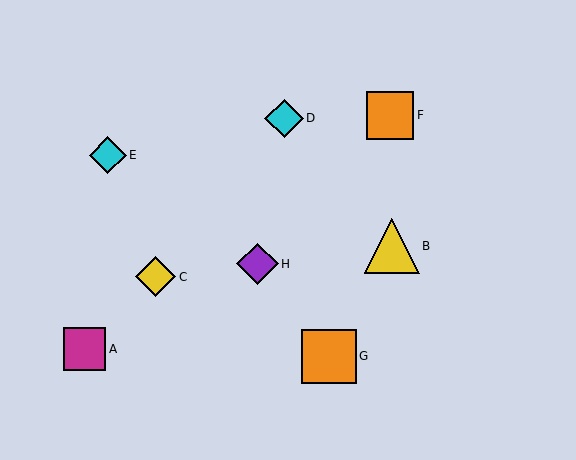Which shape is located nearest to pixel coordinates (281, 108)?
The cyan diamond (labeled D) at (284, 118) is nearest to that location.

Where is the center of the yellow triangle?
The center of the yellow triangle is at (392, 246).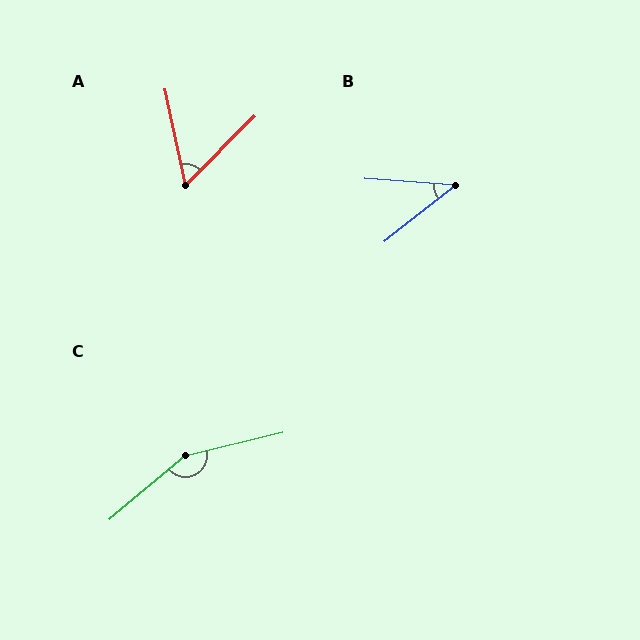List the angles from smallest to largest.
B (43°), A (57°), C (153°).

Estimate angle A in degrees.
Approximately 57 degrees.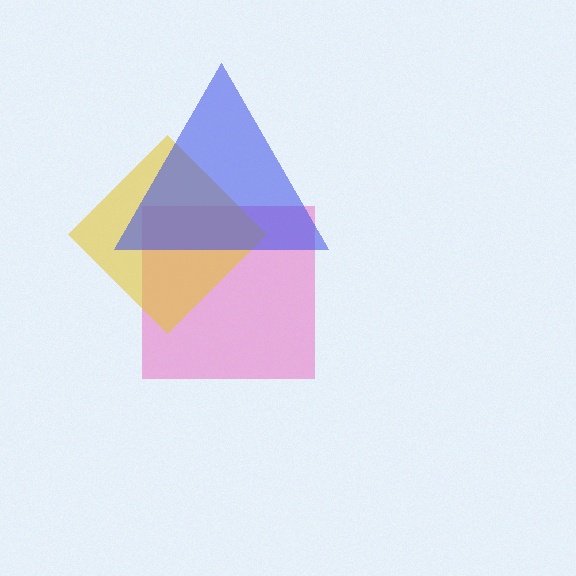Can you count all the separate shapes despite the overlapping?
Yes, there are 3 separate shapes.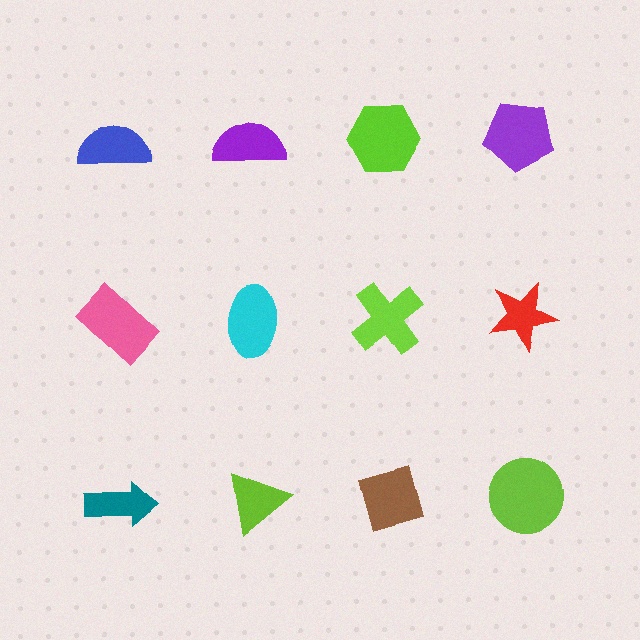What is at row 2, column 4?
A red star.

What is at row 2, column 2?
A cyan ellipse.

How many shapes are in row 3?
4 shapes.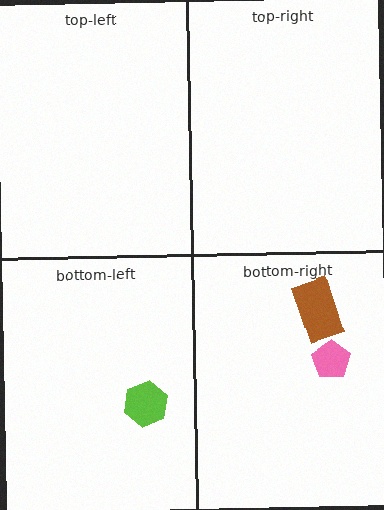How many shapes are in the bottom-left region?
1.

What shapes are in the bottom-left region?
The lime hexagon.